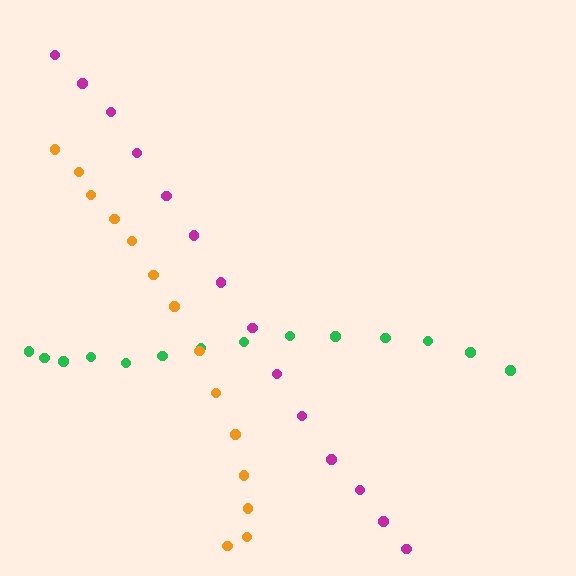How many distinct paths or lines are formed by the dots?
There are 3 distinct paths.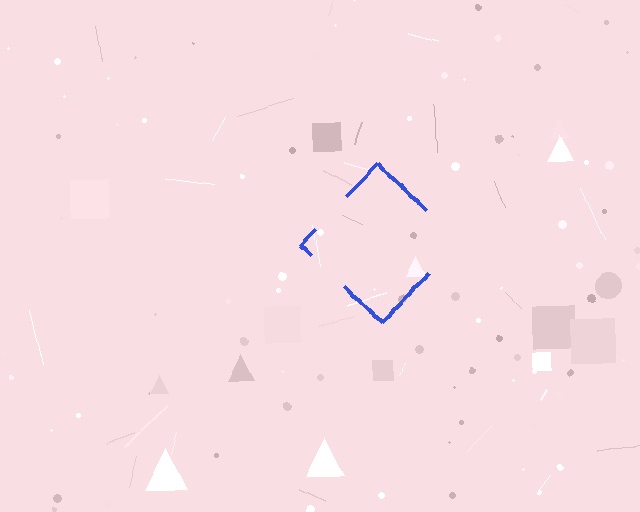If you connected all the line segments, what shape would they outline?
They would outline a diamond.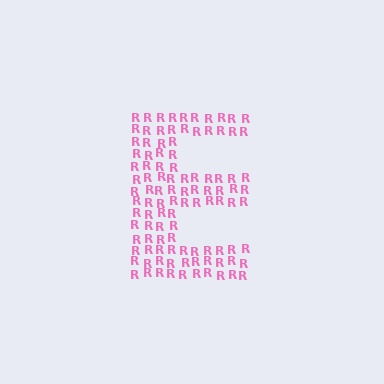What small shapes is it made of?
It is made of small letter R's.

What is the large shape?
The large shape is the letter E.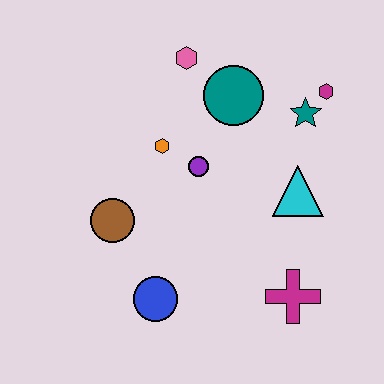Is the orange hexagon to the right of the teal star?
No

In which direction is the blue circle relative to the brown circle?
The blue circle is below the brown circle.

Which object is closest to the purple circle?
The orange hexagon is closest to the purple circle.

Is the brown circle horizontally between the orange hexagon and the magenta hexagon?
No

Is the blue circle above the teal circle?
No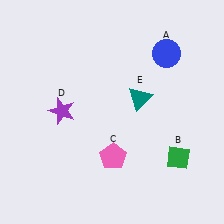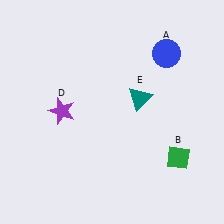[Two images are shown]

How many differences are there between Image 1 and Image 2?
There is 1 difference between the two images.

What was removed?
The pink pentagon (C) was removed in Image 2.